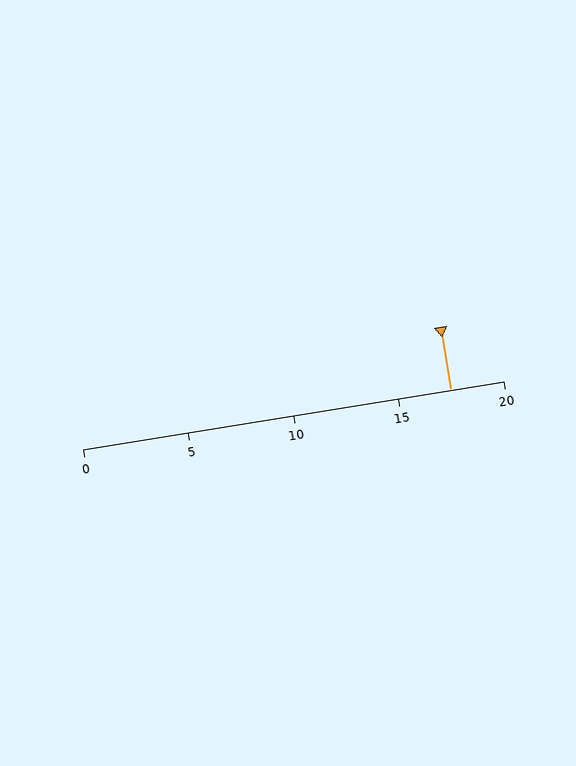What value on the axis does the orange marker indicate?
The marker indicates approximately 17.5.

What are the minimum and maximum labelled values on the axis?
The axis runs from 0 to 20.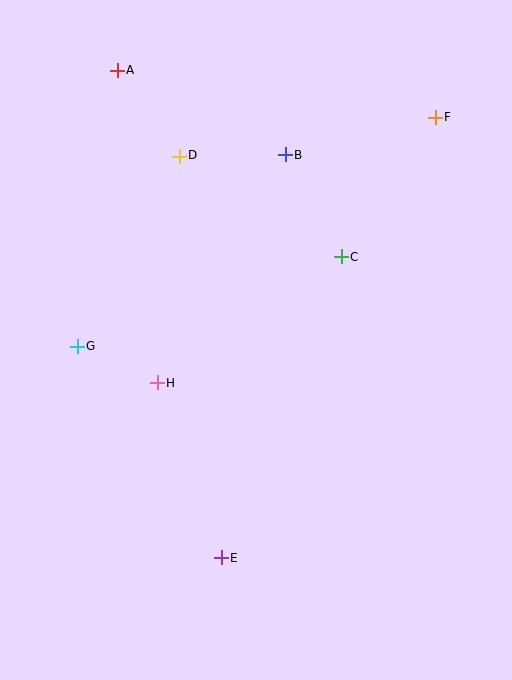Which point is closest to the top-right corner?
Point F is closest to the top-right corner.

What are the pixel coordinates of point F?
Point F is at (435, 117).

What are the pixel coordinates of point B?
Point B is at (285, 155).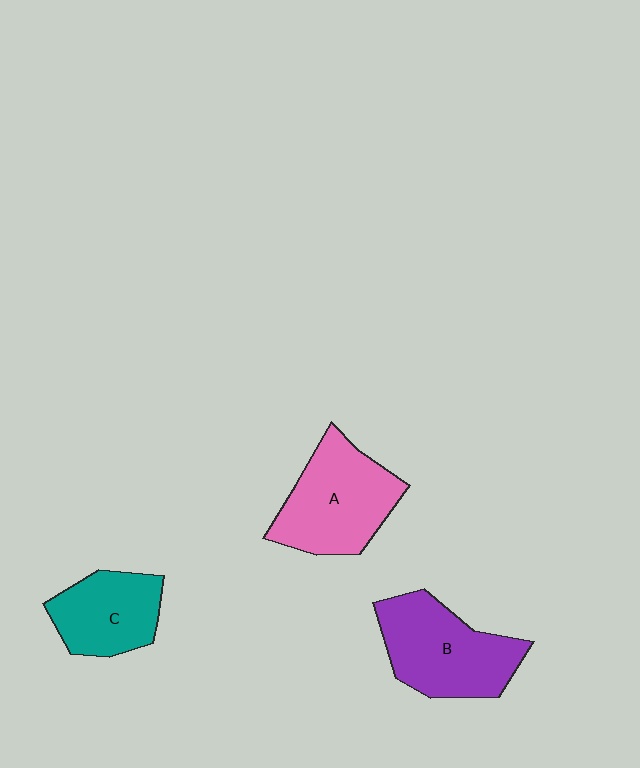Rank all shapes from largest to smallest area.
From largest to smallest: B (purple), A (pink), C (teal).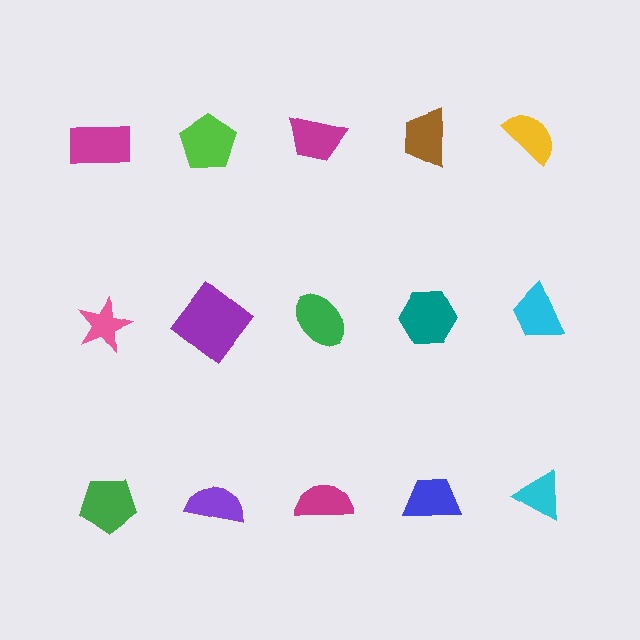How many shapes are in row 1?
5 shapes.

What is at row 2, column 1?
A pink star.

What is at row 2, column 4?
A teal hexagon.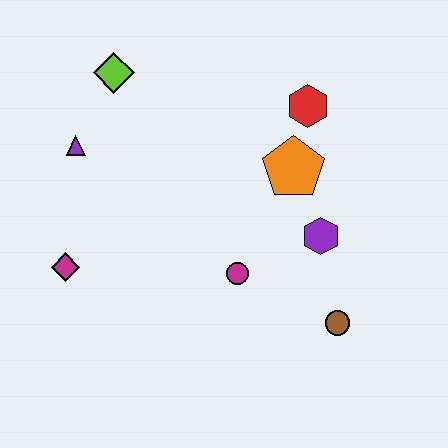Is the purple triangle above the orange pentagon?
Yes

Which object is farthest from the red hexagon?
The magenta diamond is farthest from the red hexagon.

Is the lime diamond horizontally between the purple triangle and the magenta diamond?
No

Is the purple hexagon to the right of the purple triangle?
Yes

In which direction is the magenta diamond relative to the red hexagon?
The magenta diamond is to the left of the red hexagon.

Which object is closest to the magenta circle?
The purple hexagon is closest to the magenta circle.